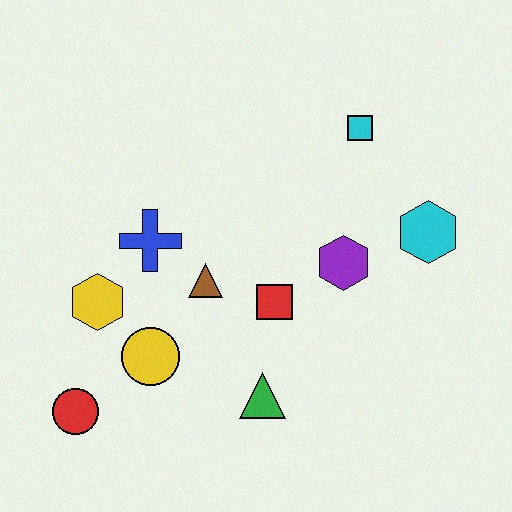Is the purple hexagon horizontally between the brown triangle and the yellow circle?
No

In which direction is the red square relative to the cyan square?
The red square is below the cyan square.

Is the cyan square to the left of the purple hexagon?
No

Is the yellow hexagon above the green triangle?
Yes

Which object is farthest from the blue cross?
The cyan hexagon is farthest from the blue cross.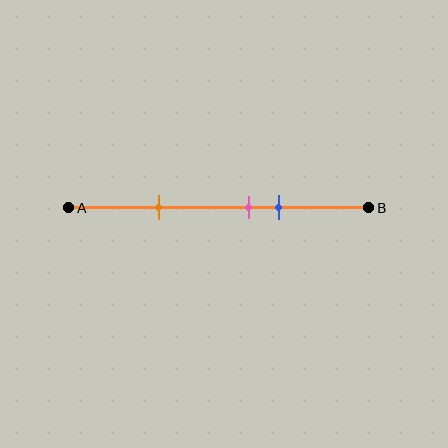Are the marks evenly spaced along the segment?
No, the marks are not evenly spaced.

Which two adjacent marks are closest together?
The pink and blue marks are the closest adjacent pair.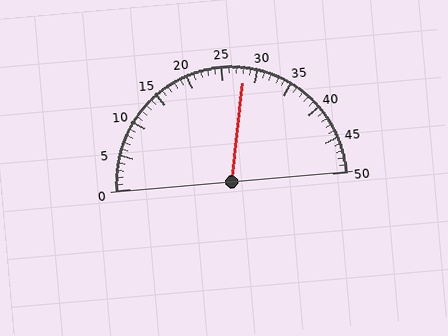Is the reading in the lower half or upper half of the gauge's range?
The reading is in the upper half of the range (0 to 50).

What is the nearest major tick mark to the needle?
The nearest major tick mark is 30.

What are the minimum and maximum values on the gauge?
The gauge ranges from 0 to 50.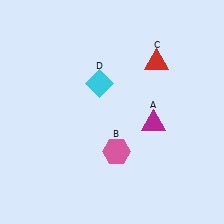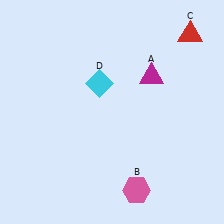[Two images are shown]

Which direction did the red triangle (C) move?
The red triangle (C) moved right.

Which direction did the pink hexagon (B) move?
The pink hexagon (B) moved down.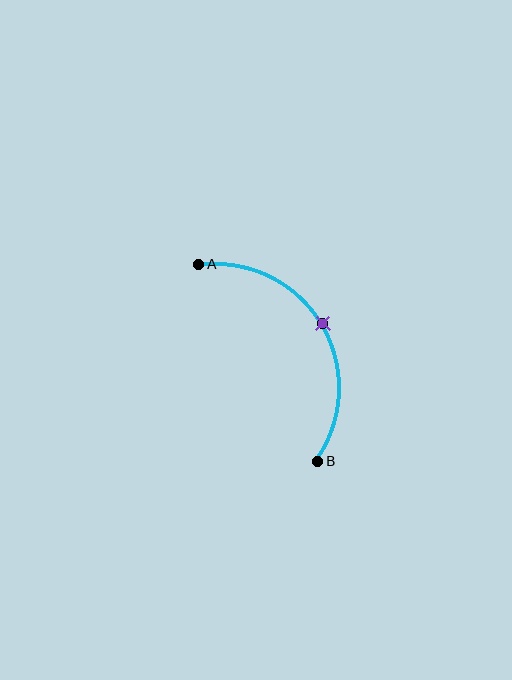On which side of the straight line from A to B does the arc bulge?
The arc bulges to the right of the straight line connecting A and B.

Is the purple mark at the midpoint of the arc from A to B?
Yes. The purple mark lies on the arc at equal arc-length from both A and B — it is the arc midpoint.